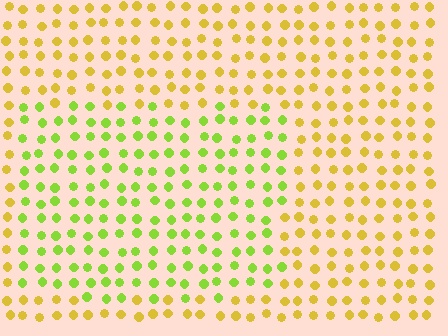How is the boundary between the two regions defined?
The boundary is defined purely by a slight shift in hue (about 40 degrees). Spacing, size, and orientation are identical on both sides.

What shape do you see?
I see a rectangle.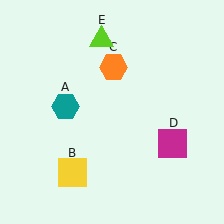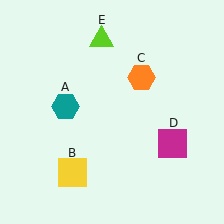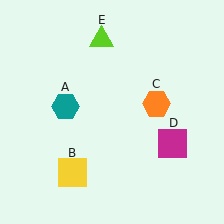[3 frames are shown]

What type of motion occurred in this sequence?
The orange hexagon (object C) rotated clockwise around the center of the scene.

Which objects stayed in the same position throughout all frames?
Teal hexagon (object A) and yellow square (object B) and magenta square (object D) and lime triangle (object E) remained stationary.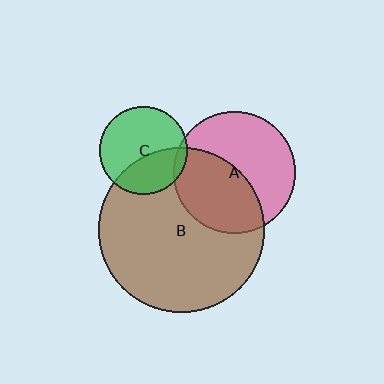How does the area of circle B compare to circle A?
Approximately 1.8 times.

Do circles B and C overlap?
Yes.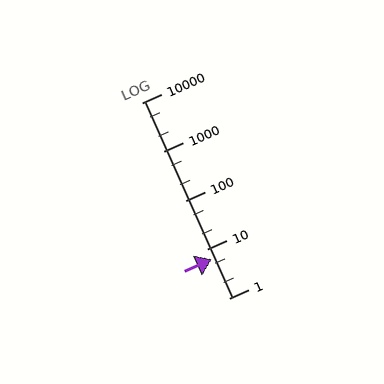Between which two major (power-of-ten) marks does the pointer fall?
The pointer is between 1 and 10.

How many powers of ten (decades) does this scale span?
The scale spans 4 decades, from 1 to 10000.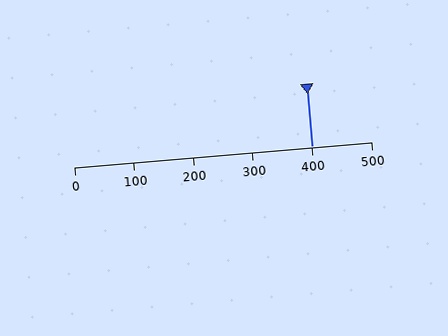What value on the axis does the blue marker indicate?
The marker indicates approximately 400.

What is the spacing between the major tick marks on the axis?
The major ticks are spaced 100 apart.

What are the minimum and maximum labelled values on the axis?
The axis runs from 0 to 500.